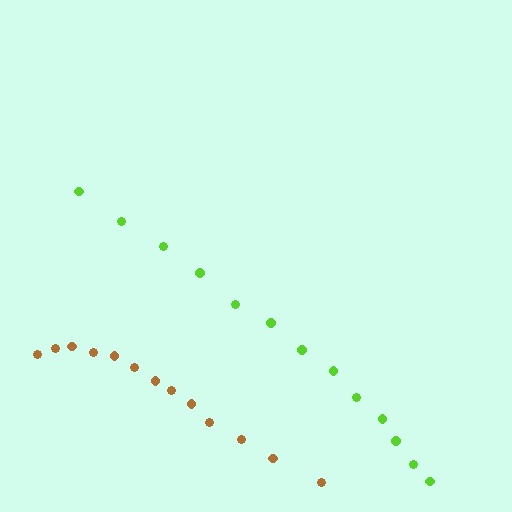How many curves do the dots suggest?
There are 2 distinct paths.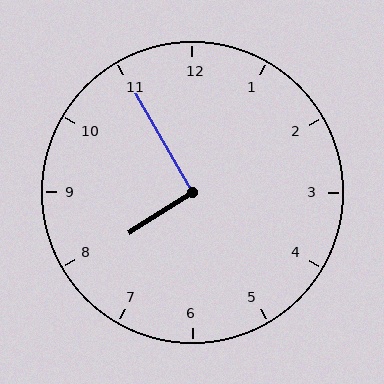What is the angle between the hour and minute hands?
Approximately 92 degrees.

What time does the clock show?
7:55.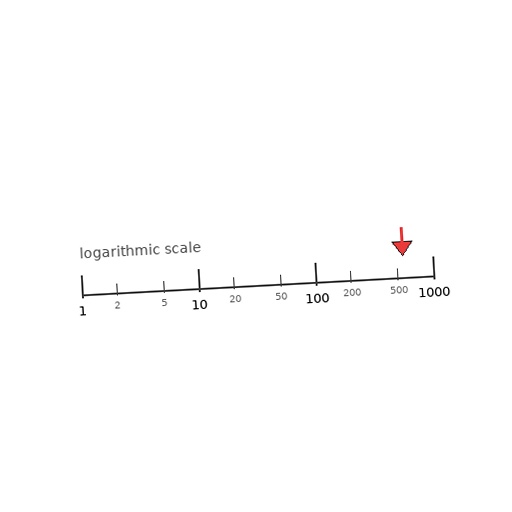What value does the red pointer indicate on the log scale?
The pointer indicates approximately 560.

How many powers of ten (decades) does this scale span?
The scale spans 3 decades, from 1 to 1000.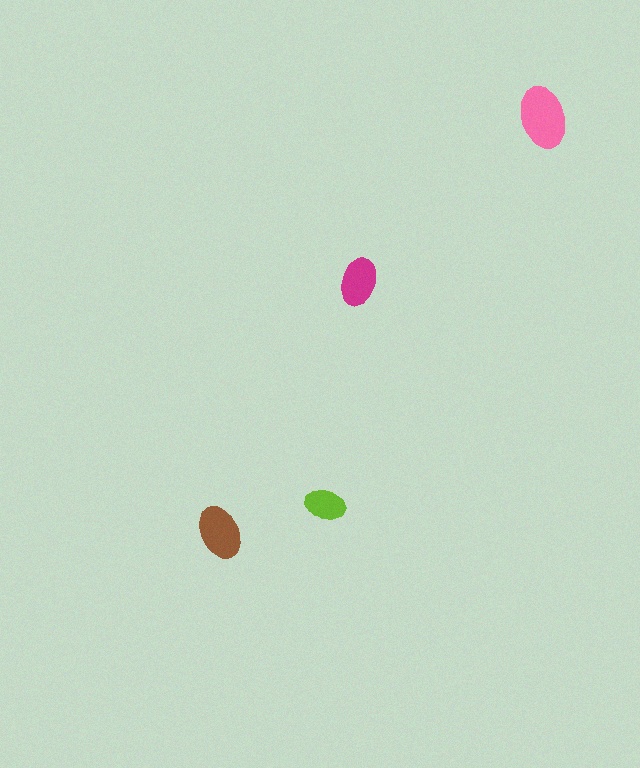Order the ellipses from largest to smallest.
the pink one, the brown one, the magenta one, the lime one.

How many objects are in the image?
There are 4 objects in the image.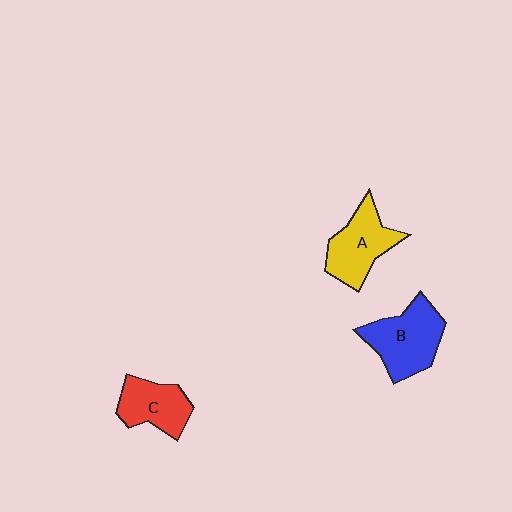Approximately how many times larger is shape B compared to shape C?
Approximately 1.3 times.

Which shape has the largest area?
Shape B (blue).